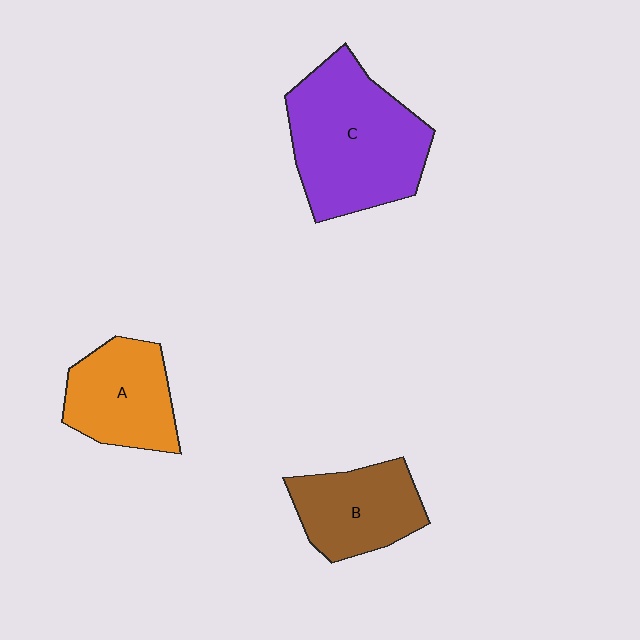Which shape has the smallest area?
Shape B (brown).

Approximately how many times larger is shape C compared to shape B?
Approximately 1.7 times.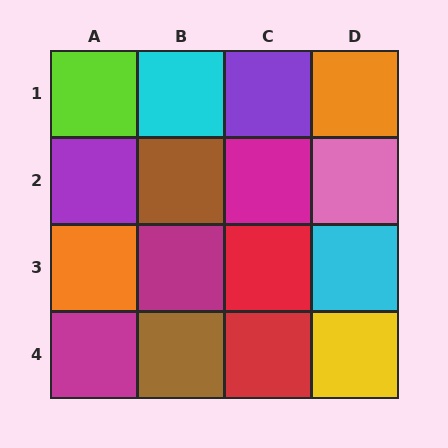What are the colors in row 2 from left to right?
Purple, brown, magenta, pink.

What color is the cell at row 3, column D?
Cyan.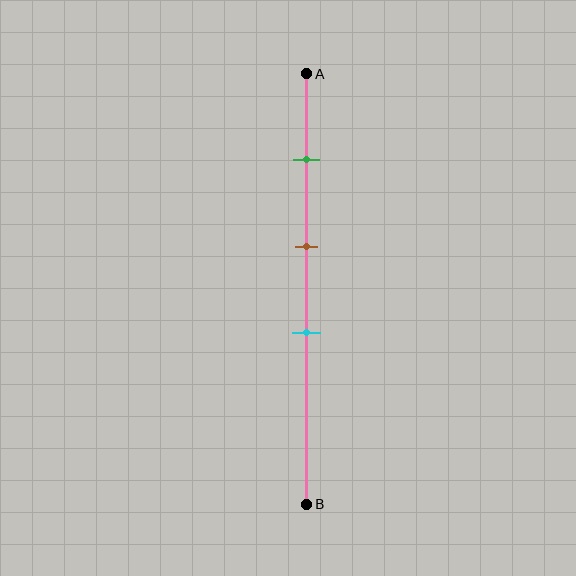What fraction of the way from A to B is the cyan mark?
The cyan mark is approximately 60% (0.6) of the way from A to B.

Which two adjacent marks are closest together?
The brown and cyan marks are the closest adjacent pair.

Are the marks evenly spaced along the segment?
Yes, the marks are approximately evenly spaced.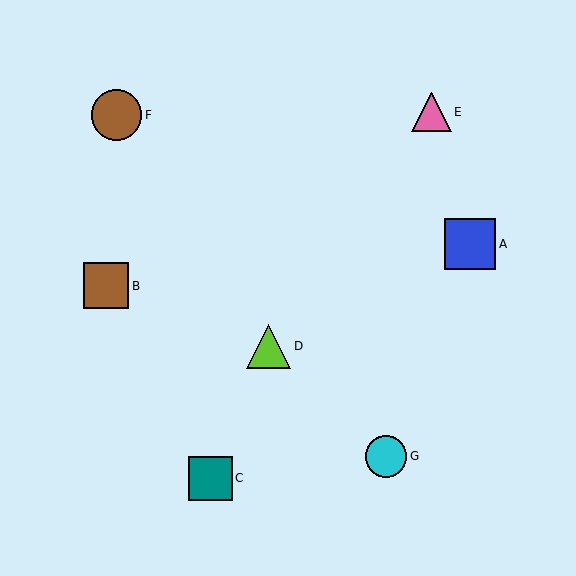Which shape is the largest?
The blue square (labeled A) is the largest.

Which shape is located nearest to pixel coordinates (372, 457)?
The cyan circle (labeled G) at (386, 456) is nearest to that location.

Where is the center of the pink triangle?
The center of the pink triangle is at (431, 112).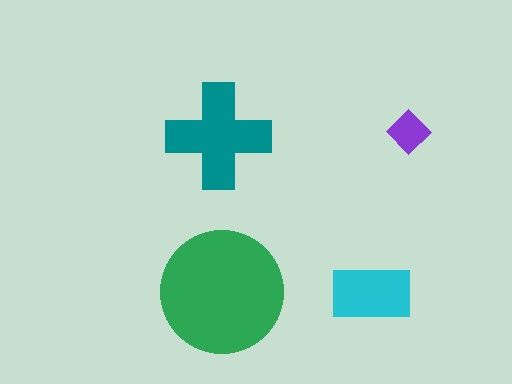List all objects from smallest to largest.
The purple diamond, the cyan rectangle, the teal cross, the green circle.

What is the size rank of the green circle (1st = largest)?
1st.